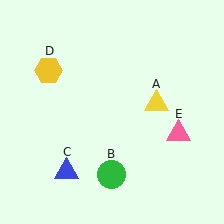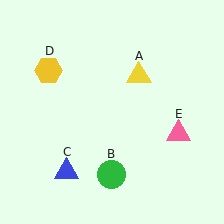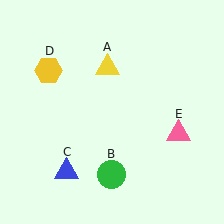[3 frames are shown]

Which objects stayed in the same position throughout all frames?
Green circle (object B) and blue triangle (object C) and yellow hexagon (object D) and pink triangle (object E) remained stationary.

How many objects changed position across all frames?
1 object changed position: yellow triangle (object A).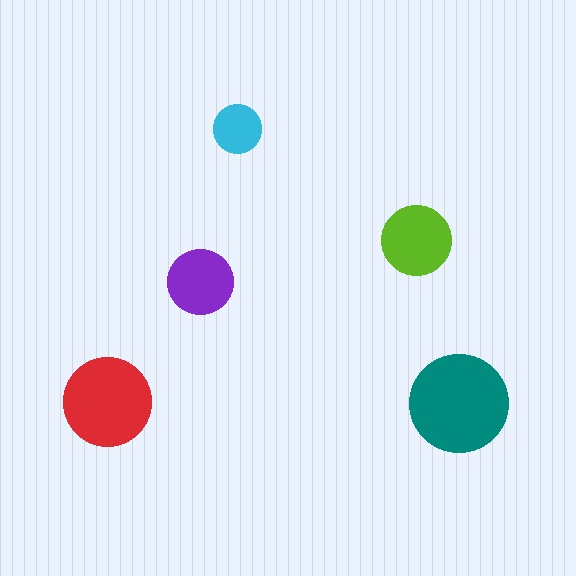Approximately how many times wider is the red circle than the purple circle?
About 1.5 times wider.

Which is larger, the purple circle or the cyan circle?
The purple one.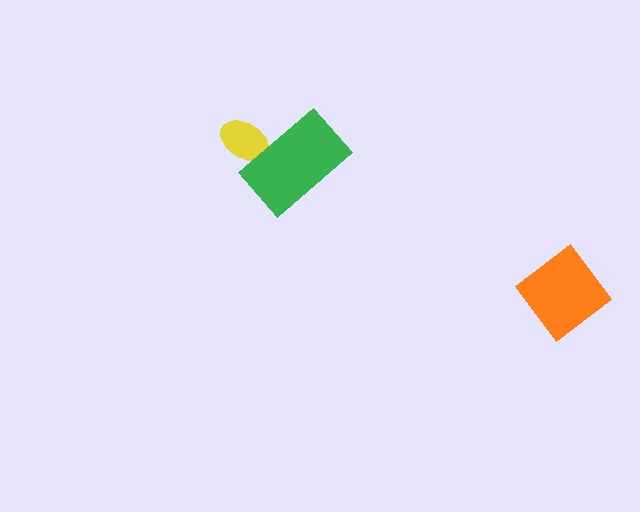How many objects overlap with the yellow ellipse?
1 object overlaps with the yellow ellipse.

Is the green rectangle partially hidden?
No, no other shape covers it.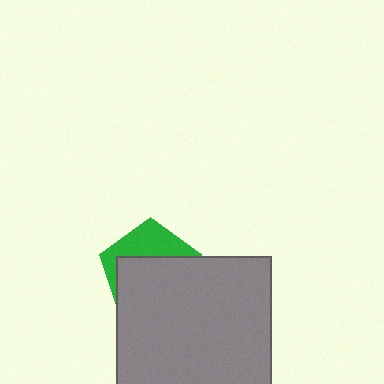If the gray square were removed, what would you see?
You would see the complete green pentagon.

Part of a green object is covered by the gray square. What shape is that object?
It is a pentagon.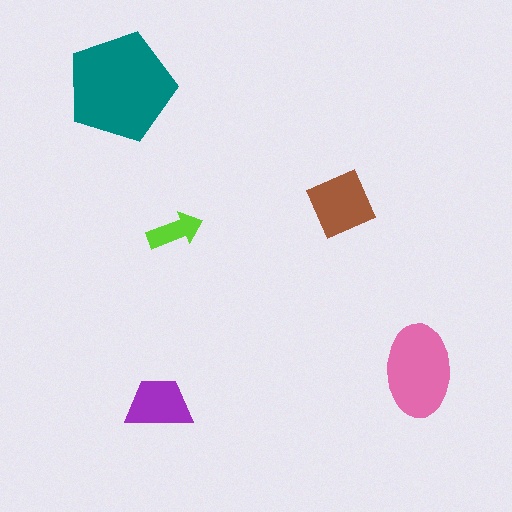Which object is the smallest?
The lime arrow.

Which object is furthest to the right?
The pink ellipse is rightmost.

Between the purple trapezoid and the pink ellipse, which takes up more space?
The pink ellipse.